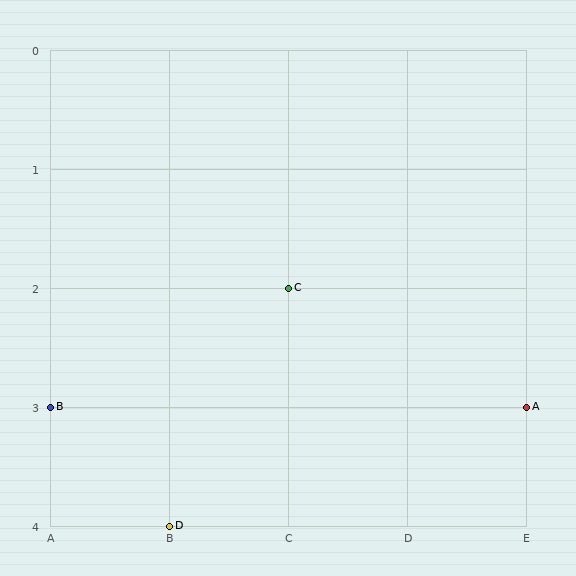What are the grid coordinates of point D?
Point D is at grid coordinates (B, 4).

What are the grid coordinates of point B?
Point B is at grid coordinates (A, 3).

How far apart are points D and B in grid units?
Points D and B are 1 column and 1 row apart (about 1.4 grid units diagonally).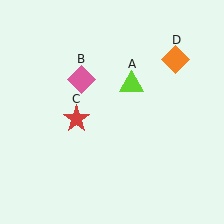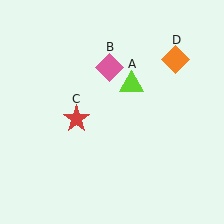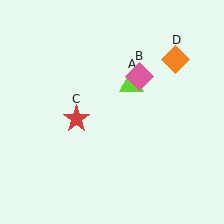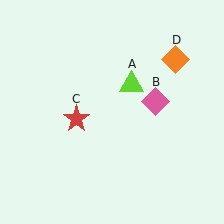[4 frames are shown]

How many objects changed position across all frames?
1 object changed position: pink diamond (object B).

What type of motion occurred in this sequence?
The pink diamond (object B) rotated clockwise around the center of the scene.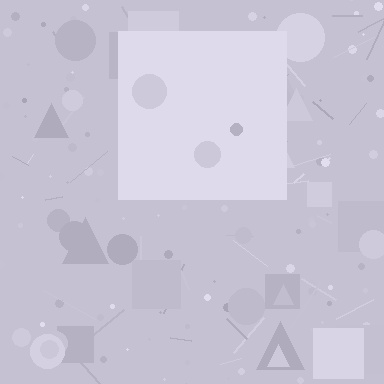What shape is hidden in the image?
A square is hidden in the image.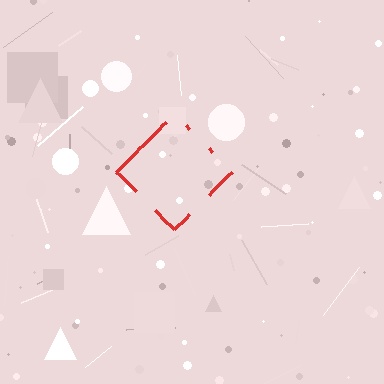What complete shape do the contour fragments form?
The contour fragments form a diamond.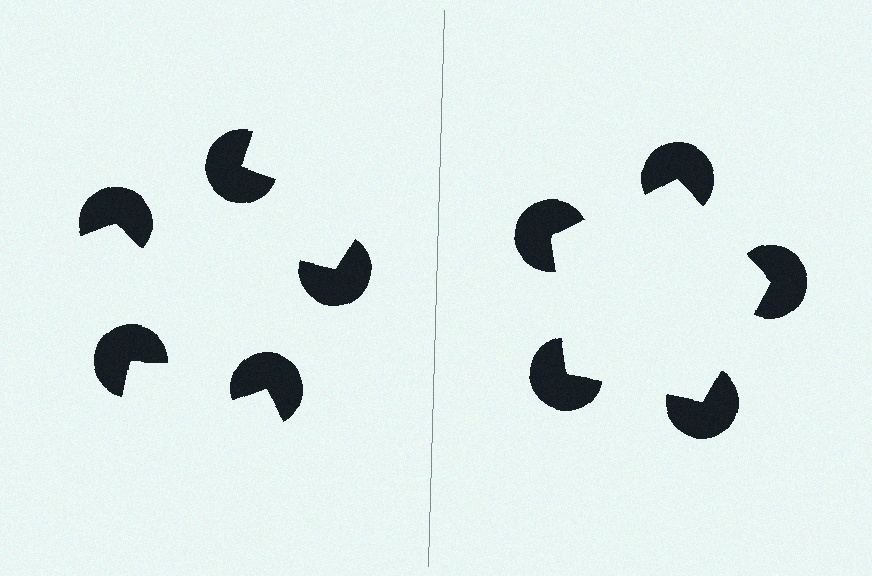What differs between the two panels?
The pac-man discs are positioned identically on both sides; only the wedge orientations differ. On the right they align to a pentagon; on the left they are misaligned.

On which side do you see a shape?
An illusory pentagon appears on the right side. On the left side the wedge cuts are rotated, so no coherent shape forms.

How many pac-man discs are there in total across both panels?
10 — 5 on each side.